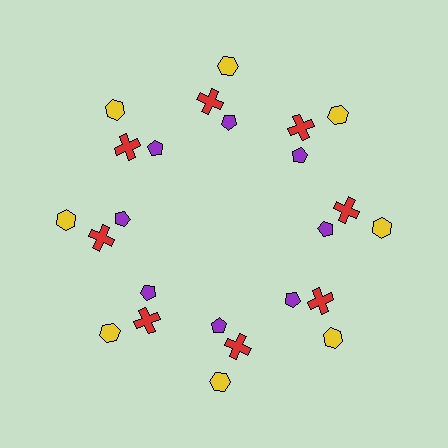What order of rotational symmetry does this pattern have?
This pattern has 8-fold rotational symmetry.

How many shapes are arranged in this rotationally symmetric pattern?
There are 24 shapes, arranged in 8 groups of 3.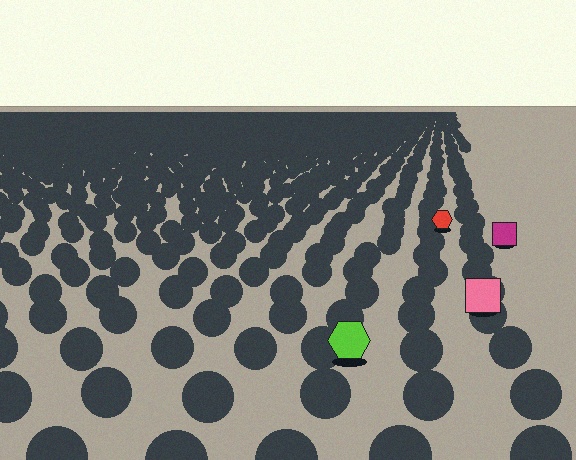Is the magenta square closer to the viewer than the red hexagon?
Yes. The magenta square is closer — you can tell from the texture gradient: the ground texture is coarser near it.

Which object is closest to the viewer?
The lime hexagon is closest. The texture marks near it are larger and more spread out.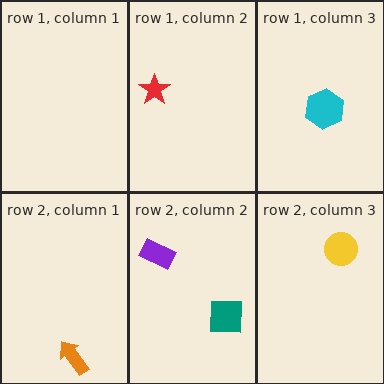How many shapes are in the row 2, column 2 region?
2.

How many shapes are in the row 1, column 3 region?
1.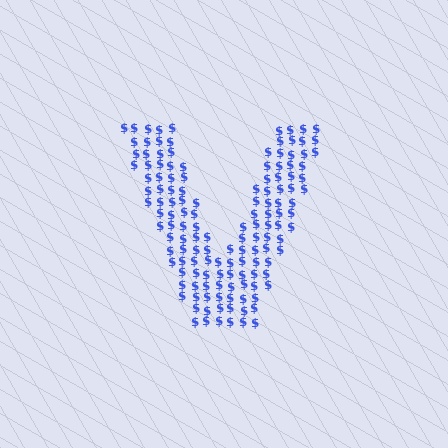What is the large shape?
The large shape is the letter V.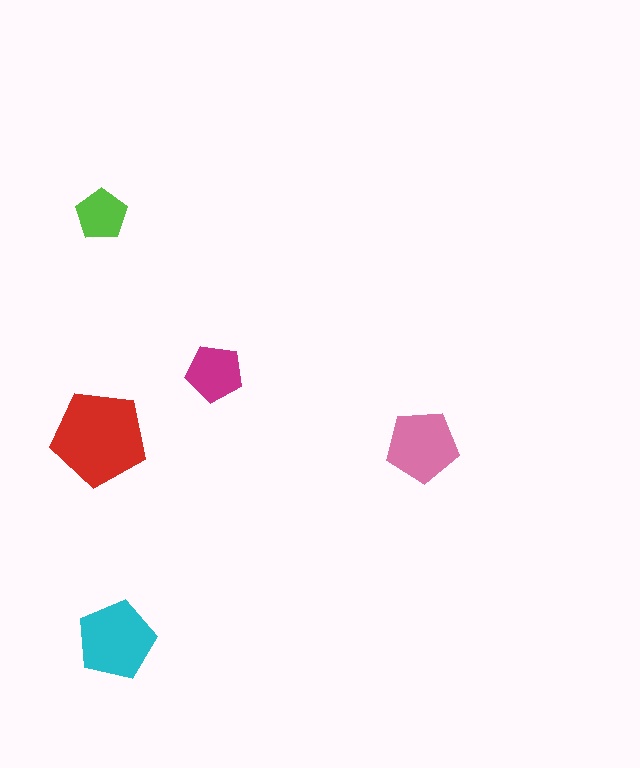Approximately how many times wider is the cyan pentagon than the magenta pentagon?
About 1.5 times wider.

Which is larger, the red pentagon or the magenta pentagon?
The red one.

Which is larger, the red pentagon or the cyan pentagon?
The red one.